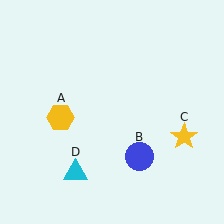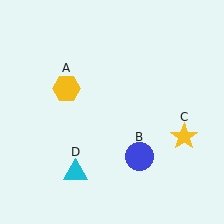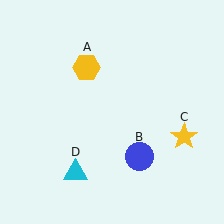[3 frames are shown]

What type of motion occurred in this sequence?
The yellow hexagon (object A) rotated clockwise around the center of the scene.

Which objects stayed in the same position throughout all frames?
Blue circle (object B) and yellow star (object C) and cyan triangle (object D) remained stationary.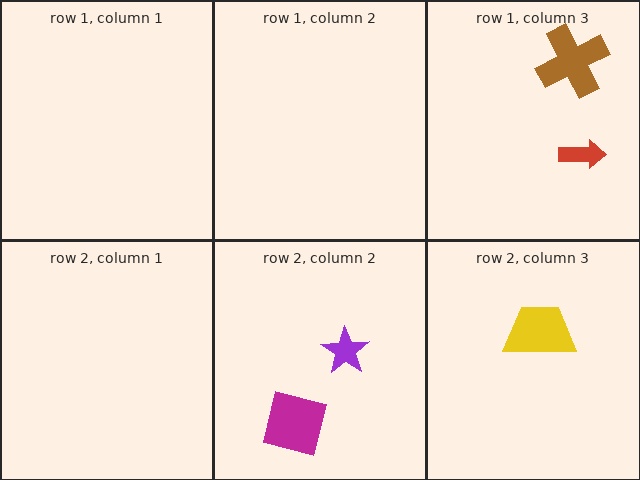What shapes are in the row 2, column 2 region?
The purple star, the magenta square.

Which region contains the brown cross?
The row 1, column 3 region.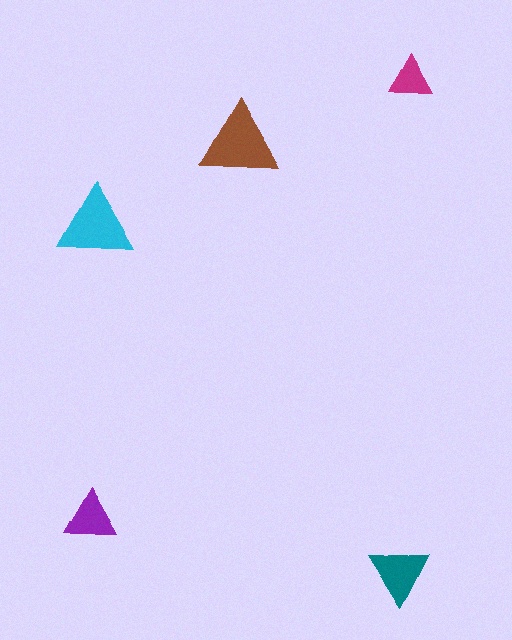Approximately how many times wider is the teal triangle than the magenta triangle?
About 1.5 times wider.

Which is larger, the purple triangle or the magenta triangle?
The purple one.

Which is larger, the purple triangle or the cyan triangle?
The cyan one.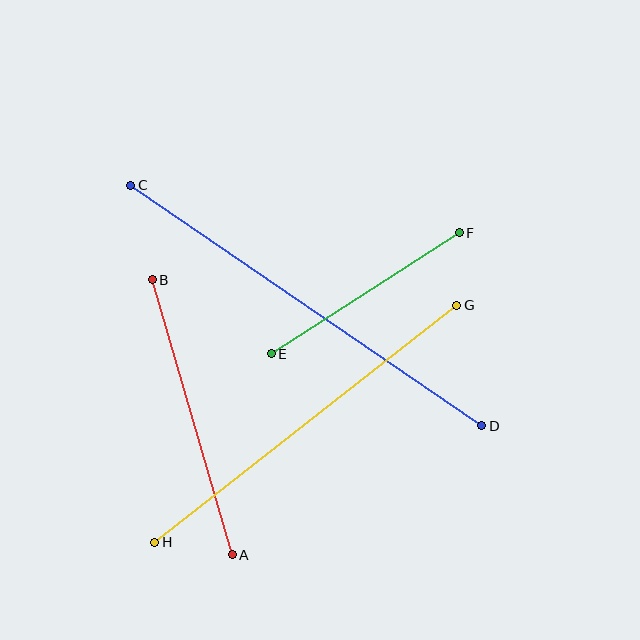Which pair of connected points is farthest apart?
Points C and D are farthest apart.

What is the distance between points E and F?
The distance is approximately 224 pixels.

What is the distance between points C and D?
The distance is approximately 426 pixels.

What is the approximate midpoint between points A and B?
The midpoint is at approximately (192, 417) pixels.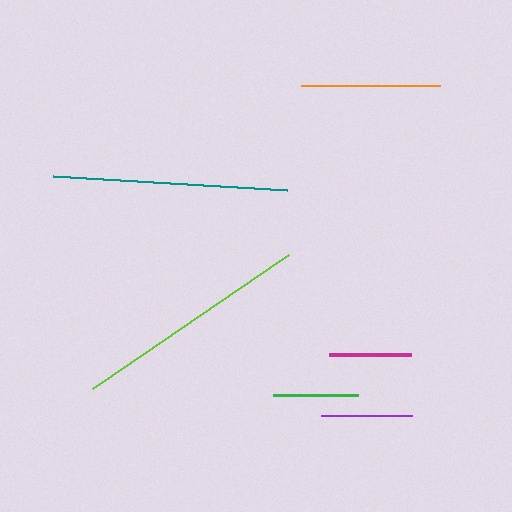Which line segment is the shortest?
The magenta line is the shortest at approximately 82 pixels.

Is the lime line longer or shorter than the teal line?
The lime line is longer than the teal line.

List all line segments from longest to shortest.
From longest to shortest: lime, teal, orange, purple, green, magenta.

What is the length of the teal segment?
The teal segment is approximately 235 pixels long.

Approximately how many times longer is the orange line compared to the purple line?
The orange line is approximately 1.5 times the length of the purple line.